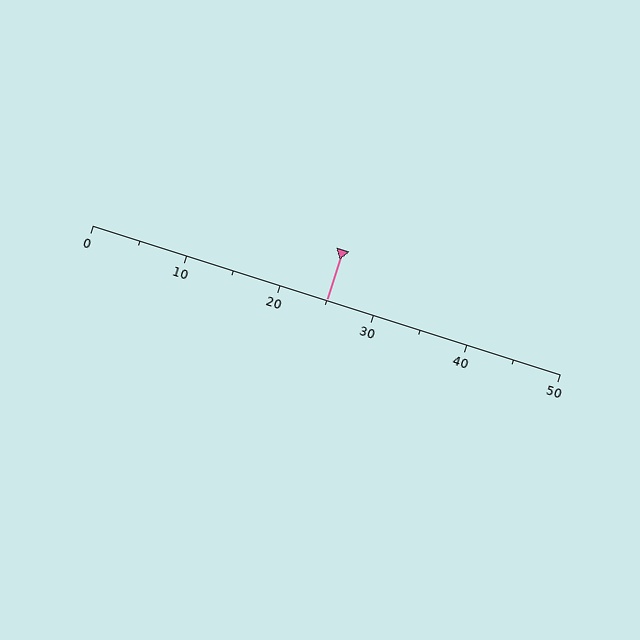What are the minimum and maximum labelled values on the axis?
The axis runs from 0 to 50.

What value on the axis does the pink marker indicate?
The marker indicates approximately 25.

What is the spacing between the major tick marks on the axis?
The major ticks are spaced 10 apart.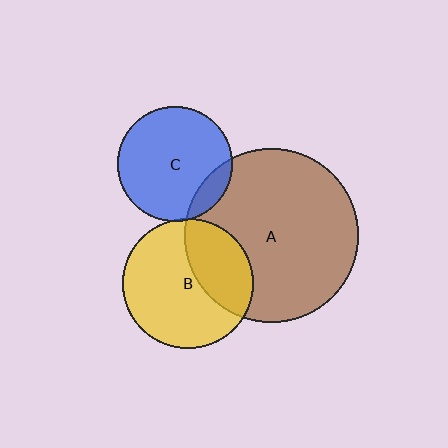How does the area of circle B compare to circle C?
Approximately 1.3 times.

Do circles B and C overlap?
Yes.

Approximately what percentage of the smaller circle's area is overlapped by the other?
Approximately 5%.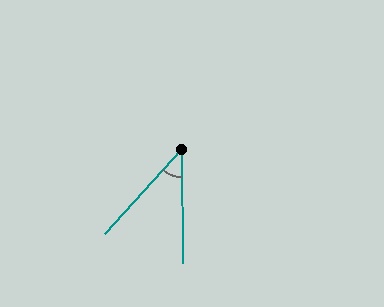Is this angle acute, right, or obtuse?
It is acute.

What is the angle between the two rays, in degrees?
Approximately 43 degrees.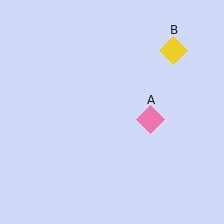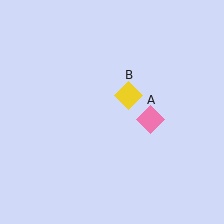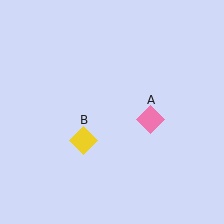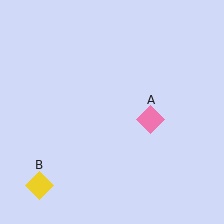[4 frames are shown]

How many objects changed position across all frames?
1 object changed position: yellow diamond (object B).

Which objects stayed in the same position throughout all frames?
Pink diamond (object A) remained stationary.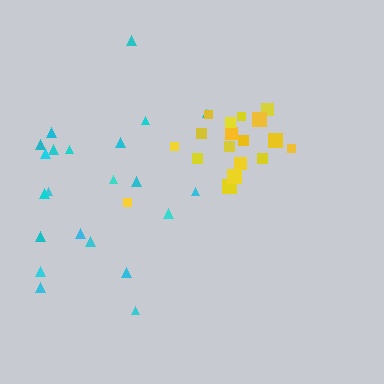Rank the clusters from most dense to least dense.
yellow, cyan.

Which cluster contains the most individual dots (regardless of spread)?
Cyan (22).